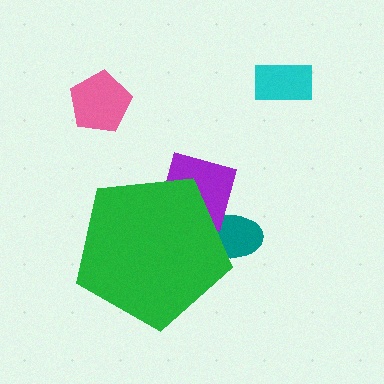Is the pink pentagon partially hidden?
No, the pink pentagon is fully visible.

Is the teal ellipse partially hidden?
Yes, the teal ellipse is partially hidden behind the green pentagon.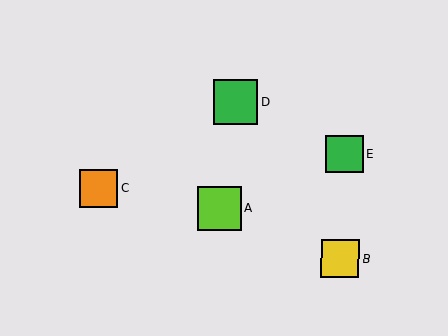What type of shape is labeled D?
Shape D is a green square.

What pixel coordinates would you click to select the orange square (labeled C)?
Click at (99, 188) to select the orange square C.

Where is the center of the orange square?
The center of the orange square is at (99, 188).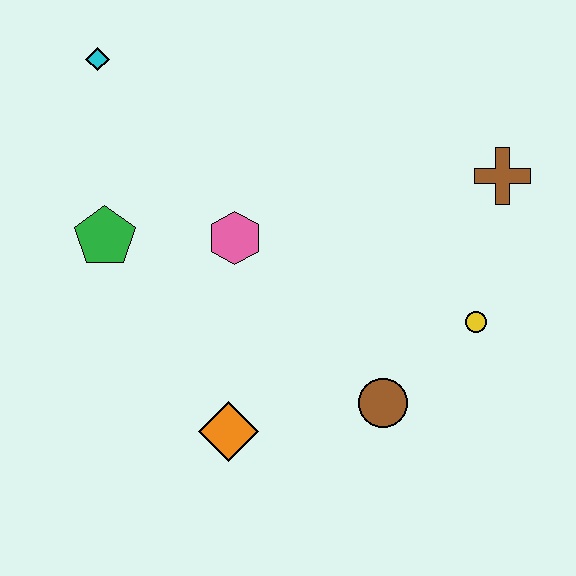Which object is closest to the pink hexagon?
The green pentagon is closest to the pink hexagon.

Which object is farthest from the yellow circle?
The cyan diamond is farthest from the yellow circle.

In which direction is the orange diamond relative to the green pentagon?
The orange diamond is below the green pentagon.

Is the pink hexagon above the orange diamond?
Yes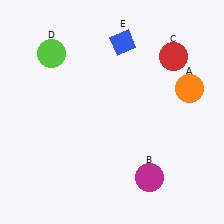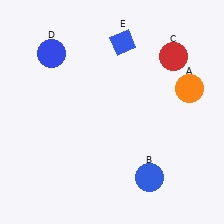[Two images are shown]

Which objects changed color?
B changed from magenta to blue. D changed from lime to blue.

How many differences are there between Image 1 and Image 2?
There are 2 differences between the two images.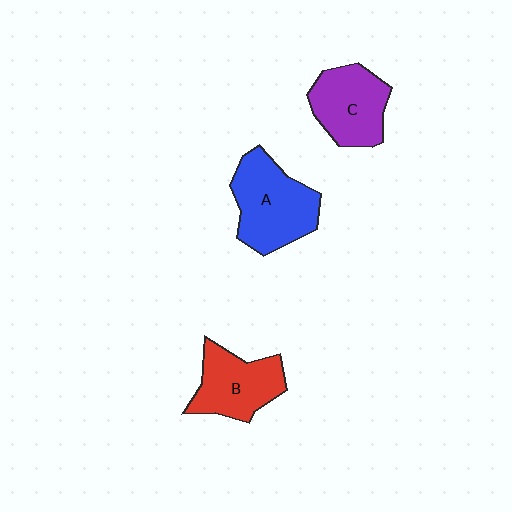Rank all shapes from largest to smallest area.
From largest to smallest: A (blue), C (purple), B (red).